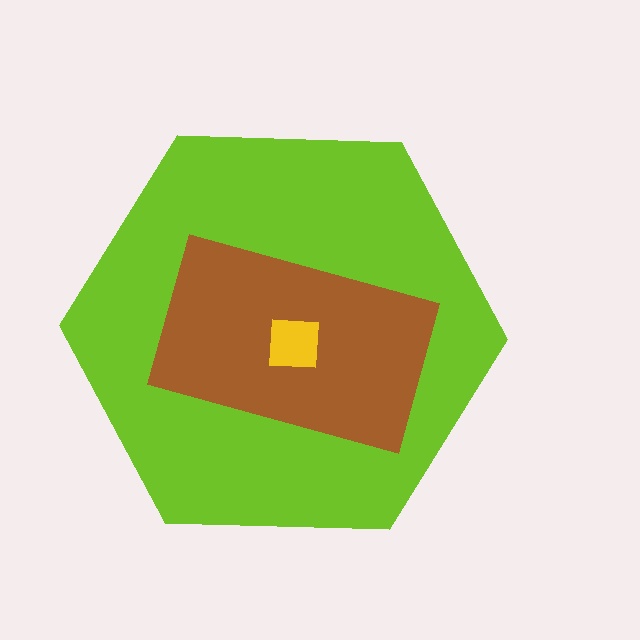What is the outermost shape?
The lime hexagon.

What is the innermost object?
The yellow square.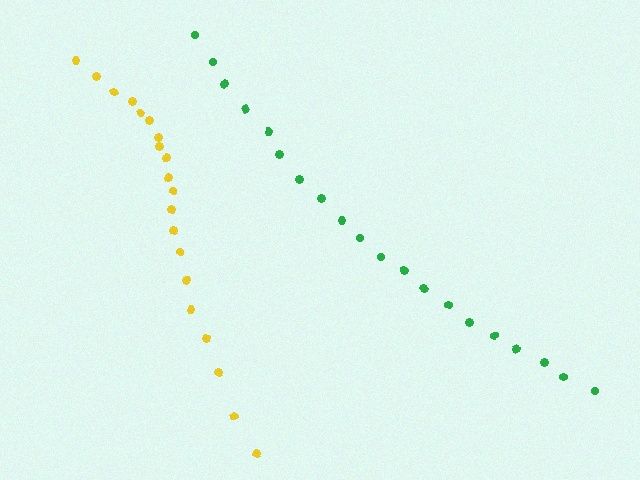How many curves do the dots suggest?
There are 2 distinct paths.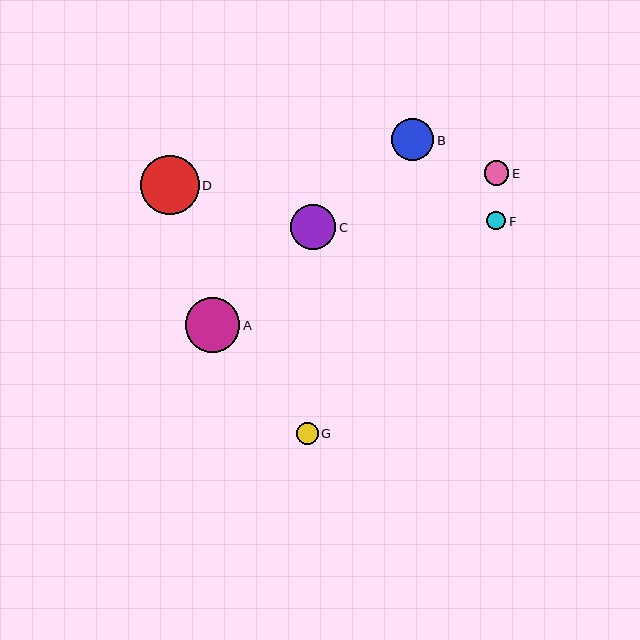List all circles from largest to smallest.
From largest to smallest: D, A, C, B, E, G, F.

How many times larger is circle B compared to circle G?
Circle B is approximately 1.9 times the size of circle G.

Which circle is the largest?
Circle D is the largest with a size of approximately 59 pixels.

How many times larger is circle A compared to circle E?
Circle A is approximately 2.2 times the size of circle E.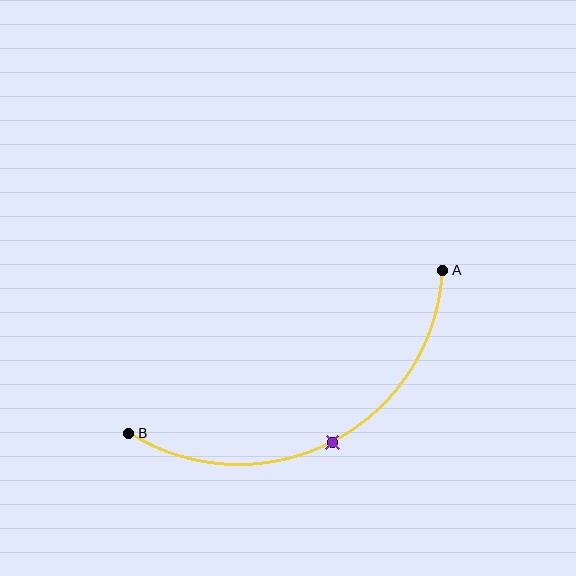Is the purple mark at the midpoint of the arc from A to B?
Yes. The purple mark lies on the arc at equal arc-length from both A and B — it is the arc midpoint.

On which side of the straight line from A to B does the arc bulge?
The arc bulges below the straight line connecting A and B.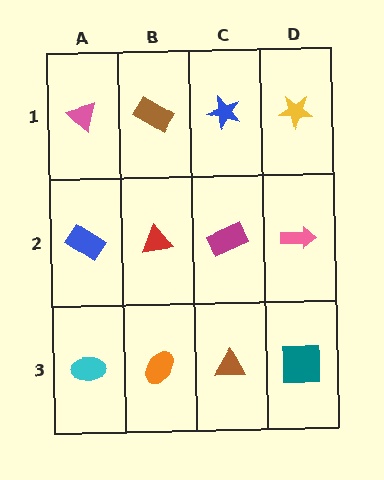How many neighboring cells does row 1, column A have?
2.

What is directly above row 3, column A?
A blue rectangle.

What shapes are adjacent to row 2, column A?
A pink triangle (row 1, column A), a cyan ellipse (row 3, column A), a red triangle (row 2, column B).